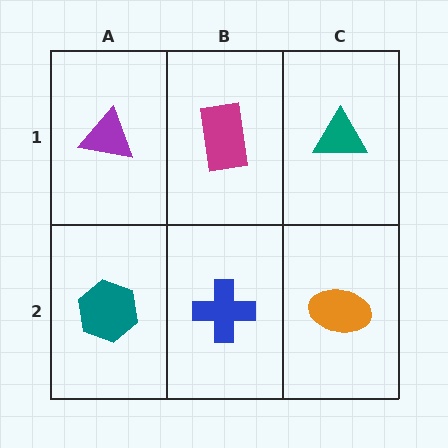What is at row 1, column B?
A magenta rectangle.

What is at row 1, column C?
A teal triangle.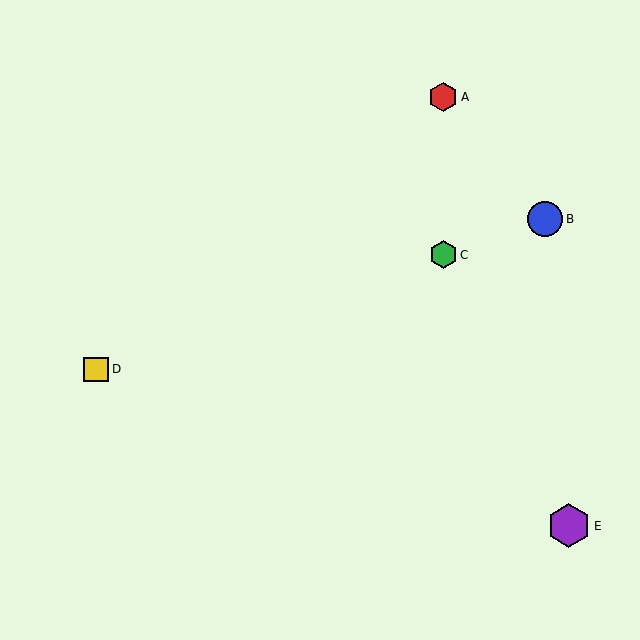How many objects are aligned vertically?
2 objects (A, C) are aligned vertically.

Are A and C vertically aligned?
Yes, both are at x≈443.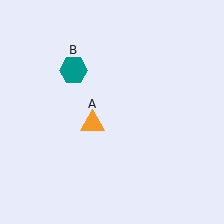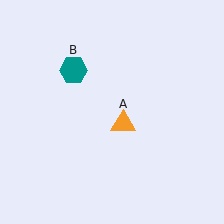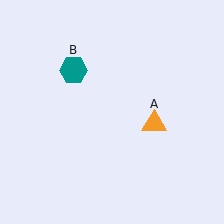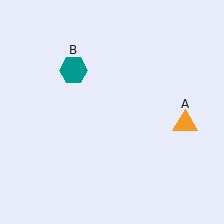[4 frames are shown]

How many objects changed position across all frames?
1 object changed position: orange triangle (object A).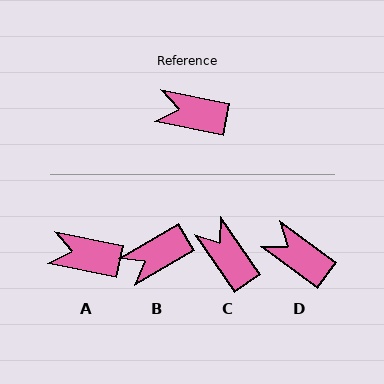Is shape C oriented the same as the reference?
No, it is off by about 44 degrees.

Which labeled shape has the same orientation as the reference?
A.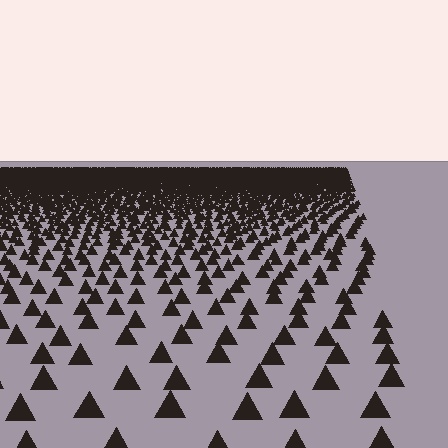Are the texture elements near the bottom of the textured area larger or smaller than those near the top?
Larger. Near the bottom, elements are closer to the viewer and appear at a bigger on-screen size.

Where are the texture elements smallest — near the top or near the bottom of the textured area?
Near the top.